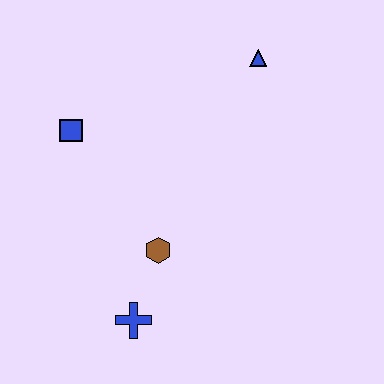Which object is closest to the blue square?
The brown hexagon is closest to the blue square.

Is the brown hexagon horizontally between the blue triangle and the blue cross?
Yes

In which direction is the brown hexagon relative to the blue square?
The brown hexagon is below the blue square.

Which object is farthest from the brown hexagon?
The blue triangle is farthest from the brown hexagon.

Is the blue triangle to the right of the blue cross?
Yes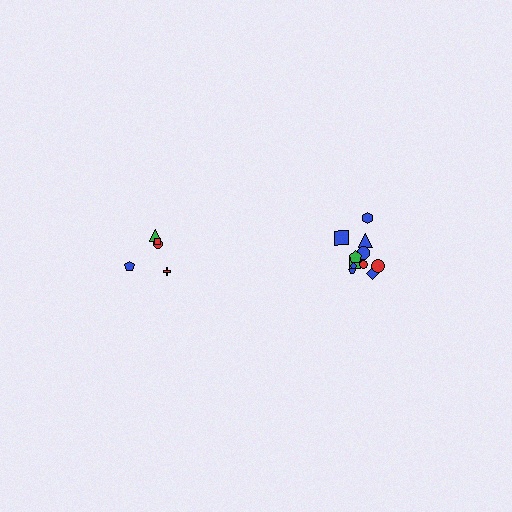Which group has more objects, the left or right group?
The right group.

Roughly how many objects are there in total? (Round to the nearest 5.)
Roughly 15 objects in total.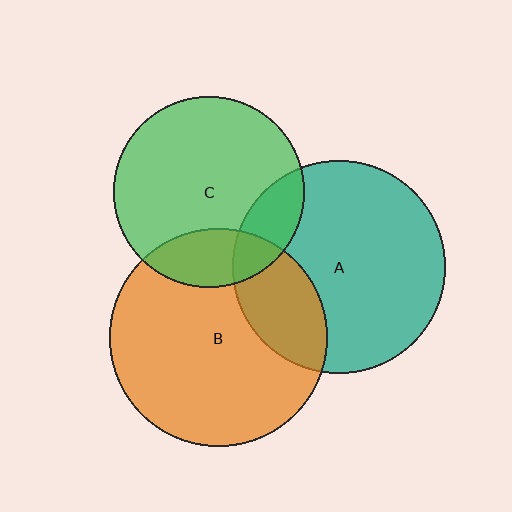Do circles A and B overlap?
Yes.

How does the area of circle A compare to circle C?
Approximately 1.2 times.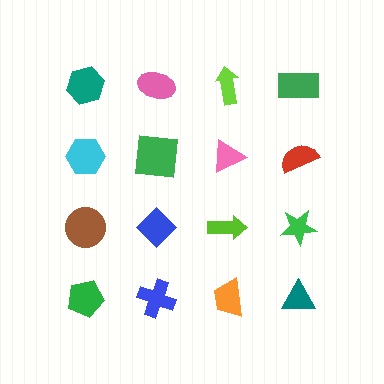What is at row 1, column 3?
A lime arrow.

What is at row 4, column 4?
A teal triangle.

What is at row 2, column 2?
A green square.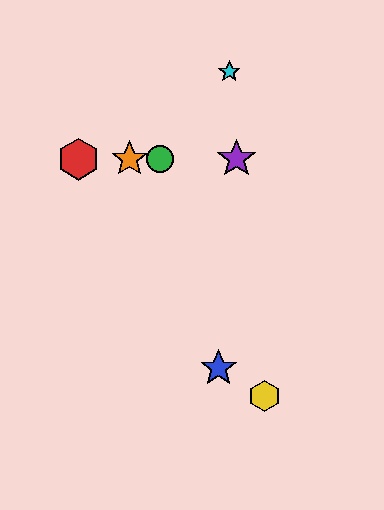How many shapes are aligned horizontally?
4 shapes (the red hexagon, the green circle, the purple star, the orange star) are aligned horizontally.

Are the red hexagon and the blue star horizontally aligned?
No, the red hexagon is at y≈159 and the blue star is at y≈368.